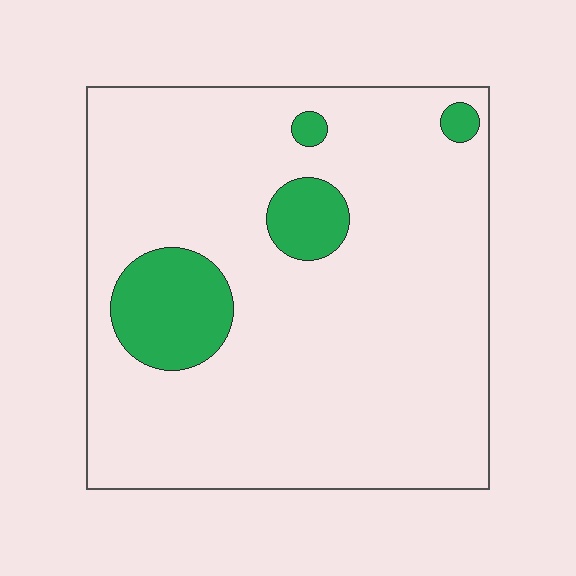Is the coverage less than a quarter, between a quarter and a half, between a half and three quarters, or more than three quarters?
Less than a quarter.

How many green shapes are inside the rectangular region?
4.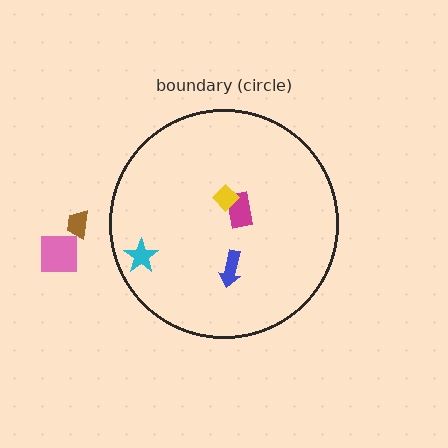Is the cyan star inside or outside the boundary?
Inside.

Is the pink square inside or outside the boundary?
Outside.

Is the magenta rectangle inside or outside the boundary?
Inside.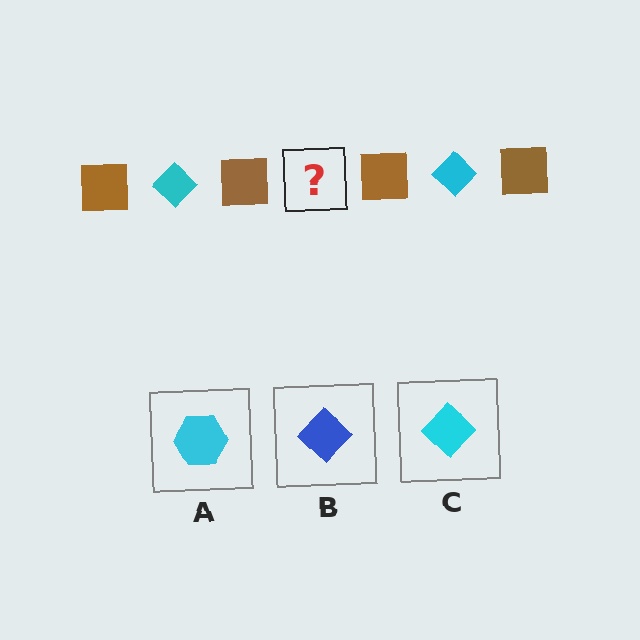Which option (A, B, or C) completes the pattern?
C.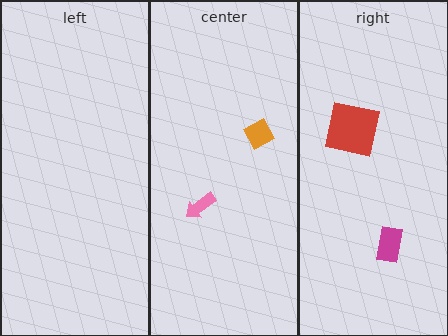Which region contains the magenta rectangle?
The right region.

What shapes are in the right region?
The red square, the magenta rectangle.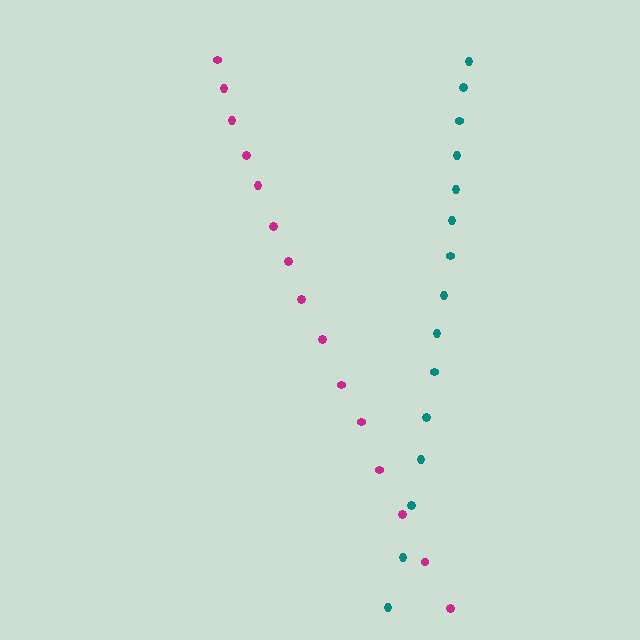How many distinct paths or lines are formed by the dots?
There are 2 distinct paths.